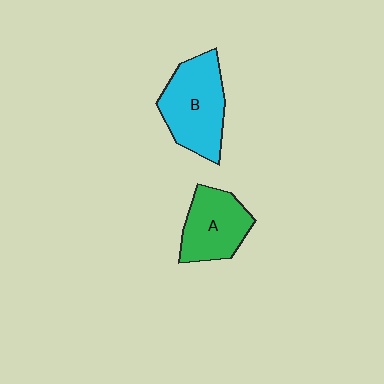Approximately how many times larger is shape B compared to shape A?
Approximately 1.3 times.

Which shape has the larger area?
Shape B (cyan).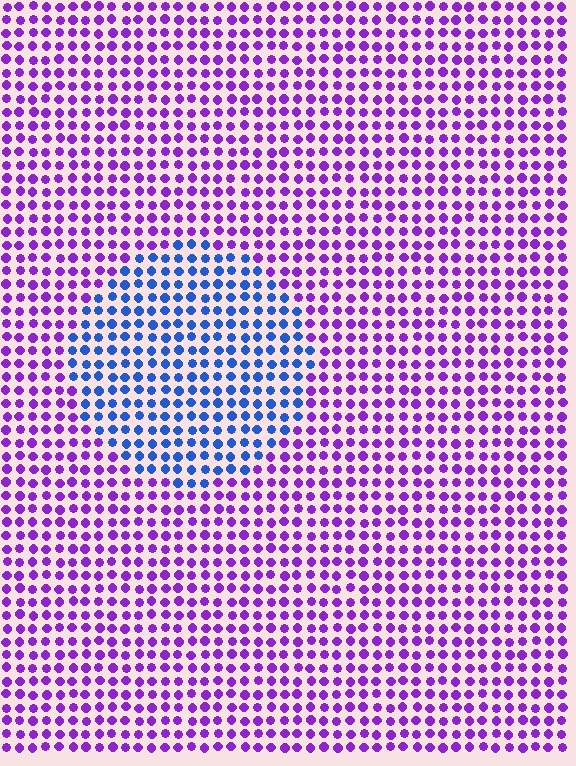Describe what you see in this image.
The image is filled with small purple elements in a uniform arrangement. A circle-shaped region is visible where the elements are tinted to a slightly different hue, forming a subtle color boundary.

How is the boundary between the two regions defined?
The boundary is defined purely by a slight shift in hue (about 56 degrees). Spacing, size, and orientation are identical on both sides.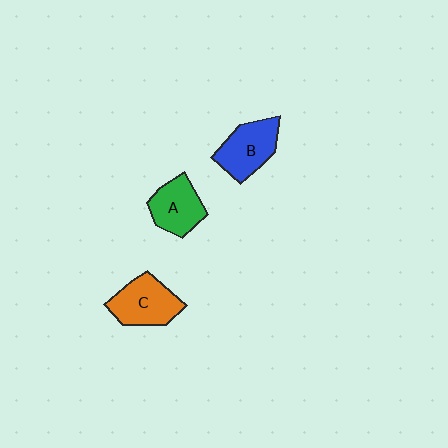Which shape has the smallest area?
Shape A (green).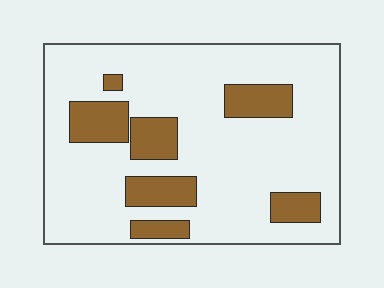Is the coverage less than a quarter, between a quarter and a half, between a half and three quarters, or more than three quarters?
Less than a quarter.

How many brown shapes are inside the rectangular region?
7.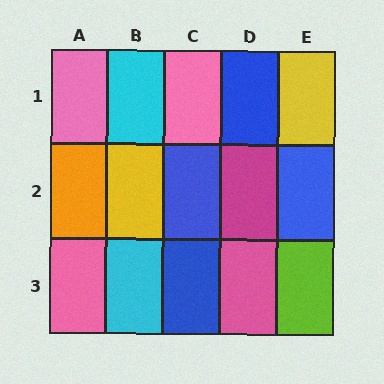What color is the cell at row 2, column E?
Blue.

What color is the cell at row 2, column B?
Yellow.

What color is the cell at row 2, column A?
Orange.